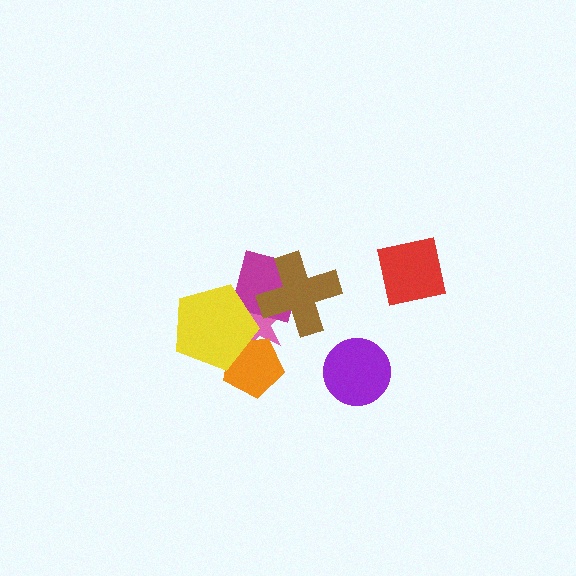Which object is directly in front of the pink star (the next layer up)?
The magenta diamond is directly in front of the pink star.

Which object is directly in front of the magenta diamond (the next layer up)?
The brown cross is directly in front of the magenta diamond.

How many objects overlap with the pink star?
4 objects overlap with the pink star.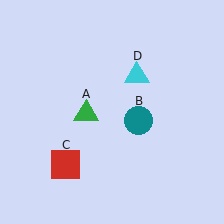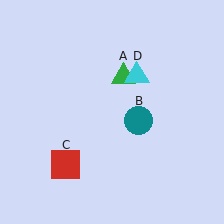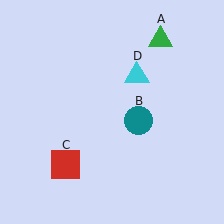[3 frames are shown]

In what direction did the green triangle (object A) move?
The green triangle (object A) moved up and to the right.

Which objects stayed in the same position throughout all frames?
Teal circle (object B) and red square (object C) and cyan triangle (object D) remained stationary.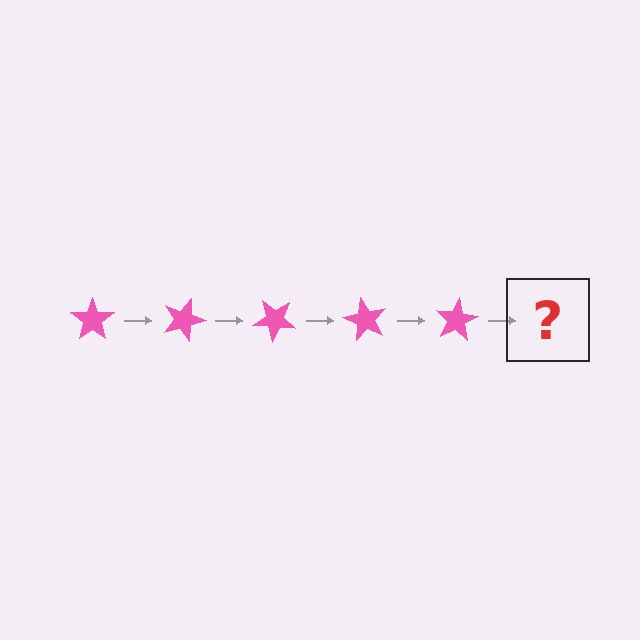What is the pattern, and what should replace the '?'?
The pattern is that the star rotates 20 degrees each step. The '?' should be a pink star rotated 100 degrees.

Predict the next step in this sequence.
The next step is a pink star rotated 100 degrees.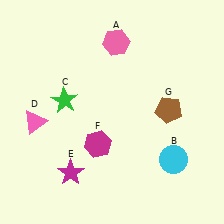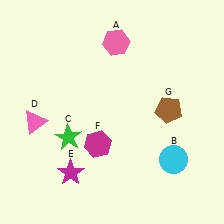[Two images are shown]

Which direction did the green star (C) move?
The green star (C) moved down.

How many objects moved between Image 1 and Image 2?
1 object moved between the two images.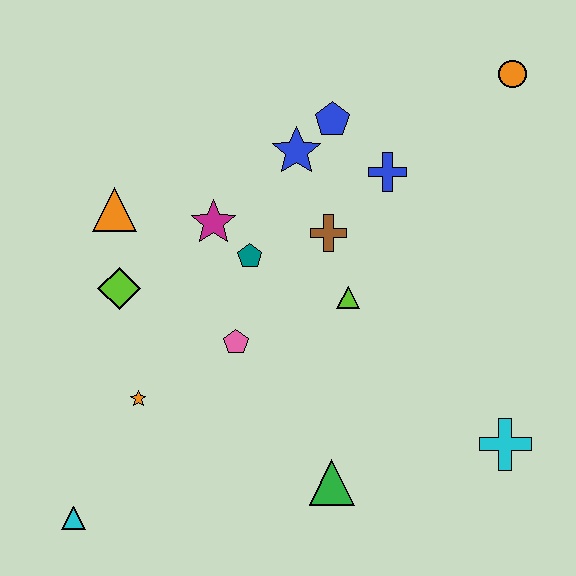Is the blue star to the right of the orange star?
Yes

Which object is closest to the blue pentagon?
The blue star is closest to the blue pentagon.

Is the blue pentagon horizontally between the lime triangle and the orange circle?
No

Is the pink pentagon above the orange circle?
No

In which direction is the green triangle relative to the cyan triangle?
The green triangle is to the right of the cyan triangle.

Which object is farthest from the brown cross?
The cyan triangle is farthest from the brown cross.